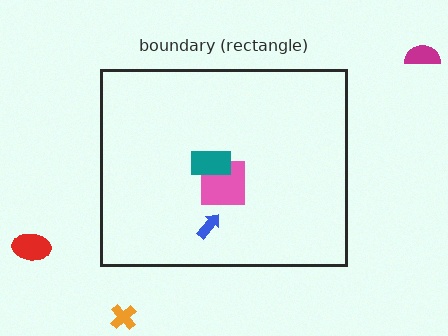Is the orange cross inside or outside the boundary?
Outside.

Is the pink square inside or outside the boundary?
Inside.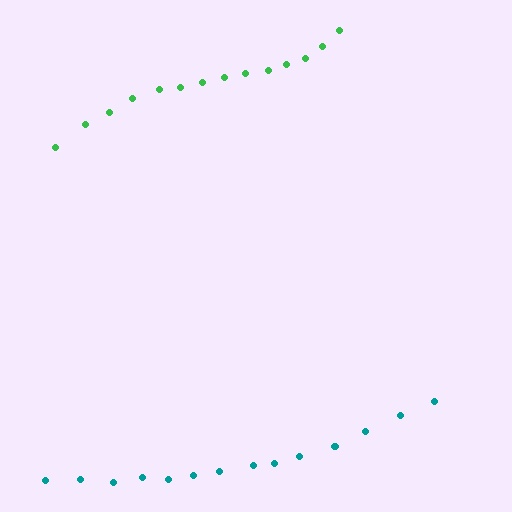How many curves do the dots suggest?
There are 2 distinct paths.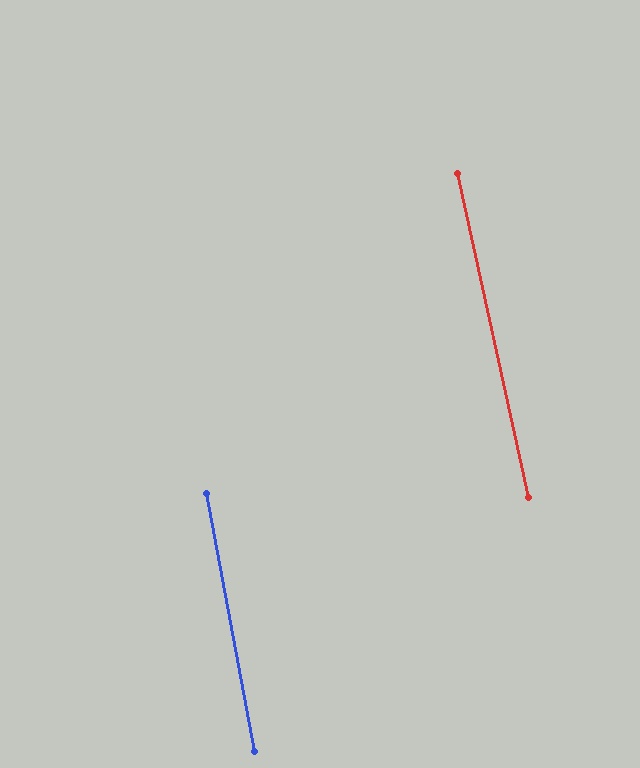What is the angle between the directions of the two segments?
Approximately 2 degrees.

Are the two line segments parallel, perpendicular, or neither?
Parallel — their directions differ by only 1.8°.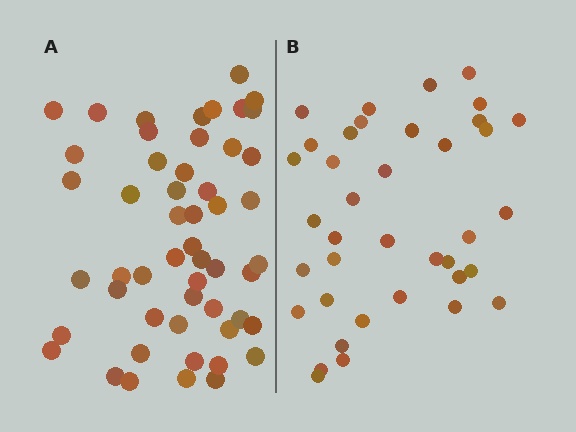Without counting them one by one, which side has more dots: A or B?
Region A (the left region) has more dots.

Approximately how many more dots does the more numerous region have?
Region A has approximately 15 more dots than region B.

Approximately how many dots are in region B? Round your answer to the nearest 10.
About 40 dots. (The exact count is 38, which rounds to 40.)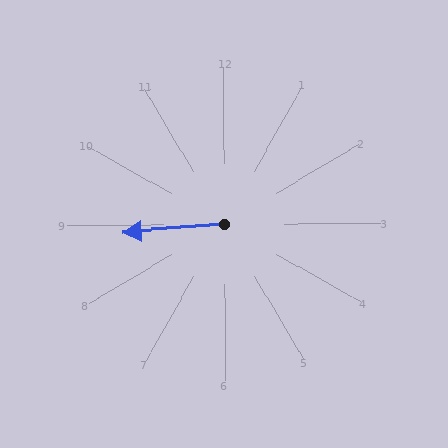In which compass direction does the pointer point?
West.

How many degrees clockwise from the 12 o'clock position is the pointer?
Approximately 266 degrees.